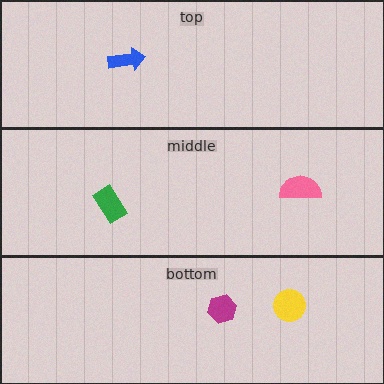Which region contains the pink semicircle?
The middle region.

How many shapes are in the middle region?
2.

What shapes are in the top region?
The blue arrow.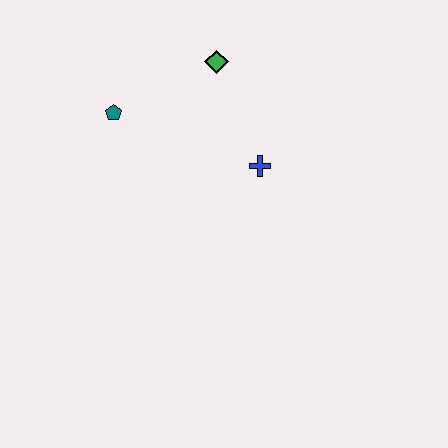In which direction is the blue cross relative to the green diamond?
The blue cross is below the green diamond.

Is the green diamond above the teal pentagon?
Yes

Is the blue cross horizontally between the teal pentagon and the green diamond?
No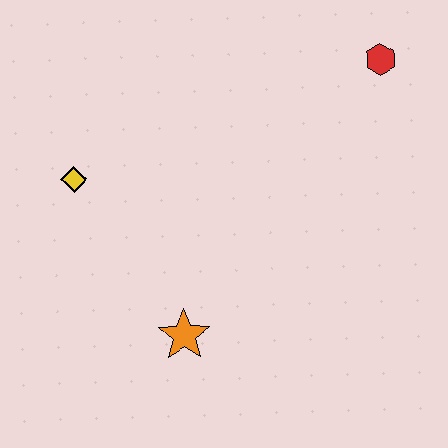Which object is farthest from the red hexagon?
The orange star is farthest from the red hexagon.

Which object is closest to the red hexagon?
The yellow diamond is closest to the red hexagon.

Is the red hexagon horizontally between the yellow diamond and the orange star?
No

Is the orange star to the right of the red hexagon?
No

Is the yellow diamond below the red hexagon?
Yes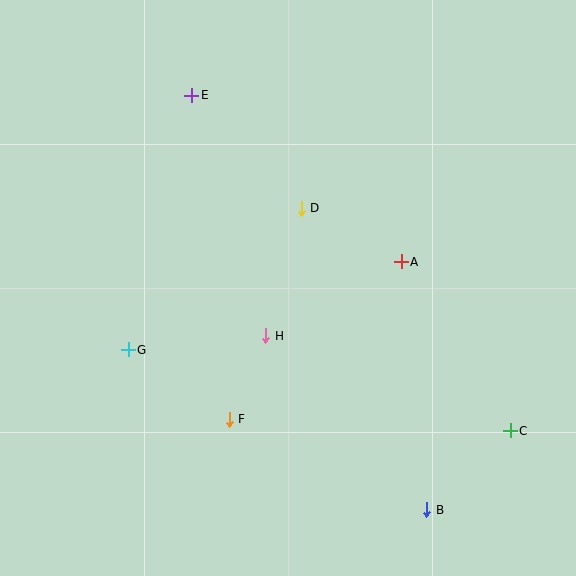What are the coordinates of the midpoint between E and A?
The midpoint between E and A is at (296, 178).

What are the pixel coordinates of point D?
Point D is at (301, 208).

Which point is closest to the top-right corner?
Point A is closest to the top-right corner.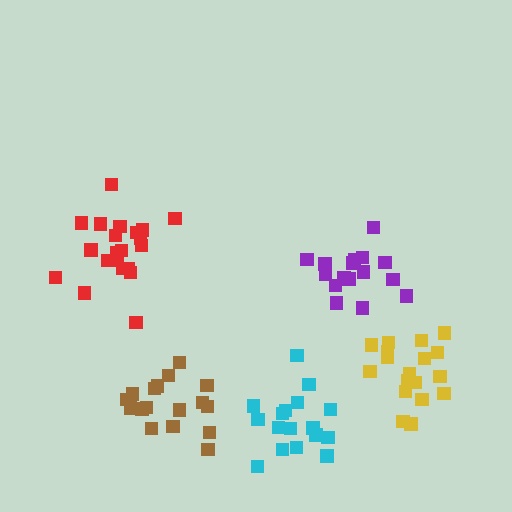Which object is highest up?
The red cluster is topmost.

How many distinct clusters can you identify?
There are 5 distinct clusters.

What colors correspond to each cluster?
The clusters are colored: brown, purple, cyan, red, yellow.